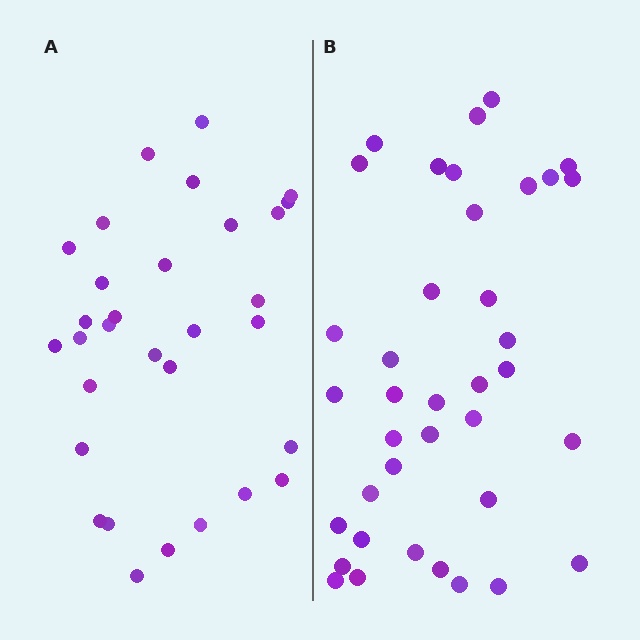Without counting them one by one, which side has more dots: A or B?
Region B (the right region) has more dots.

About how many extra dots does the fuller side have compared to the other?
Region B has roughly 8 or so more dots than region A.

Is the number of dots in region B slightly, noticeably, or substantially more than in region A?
Region B has only slightly more — the two regions are fairly close. The ratio is roughly 1.2 to 1.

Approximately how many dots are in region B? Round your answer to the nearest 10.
About 40 dots. (The exact count is 38, which rounds to 40.)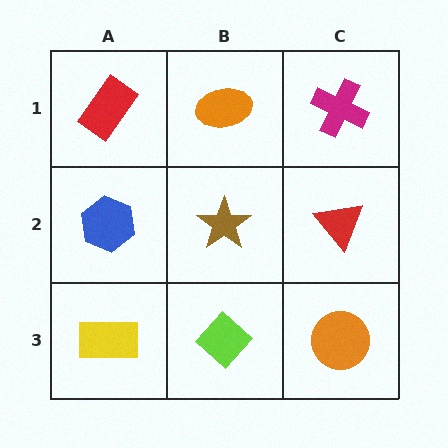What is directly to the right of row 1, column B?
A magenta cross.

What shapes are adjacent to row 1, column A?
A blue hexagon (row 2, column A), an orange ellipse (row 1, column B).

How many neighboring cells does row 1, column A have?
2.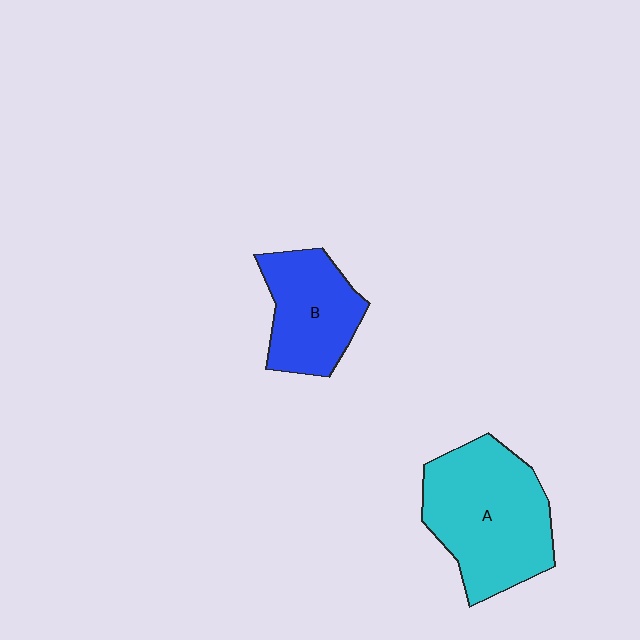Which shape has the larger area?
Shape A (cyan).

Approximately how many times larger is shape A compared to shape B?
Approximately 1.6 times.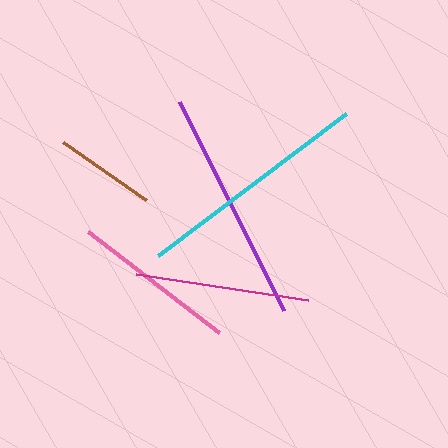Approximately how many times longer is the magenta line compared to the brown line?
The magenta line is approximately 1.7 times the length of the brown line.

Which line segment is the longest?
The cyan line is the longest at approximately 235 pixels.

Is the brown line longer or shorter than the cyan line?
The cyan line is longer than the brown line.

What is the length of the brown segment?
The brown segment is approximately 102 pixels long.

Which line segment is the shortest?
The brown line is the shortest at approximately 102 pixels.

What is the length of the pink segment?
The pink segment is approximately 166 pixels long.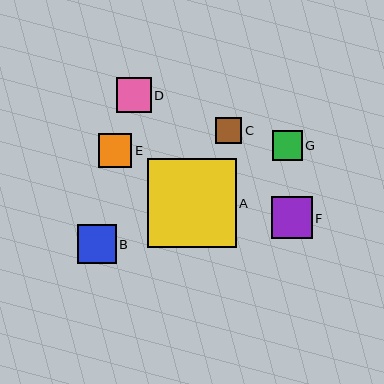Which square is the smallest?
Square C is the smallest with a size of approximately 26 pixels.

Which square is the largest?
Square A is the largest with a size of approximately 89 pixels.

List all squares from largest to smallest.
From largest to smallest: A, F, B, D, E, G, C.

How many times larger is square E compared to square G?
Square E is approximately 1.1 times the size of square G.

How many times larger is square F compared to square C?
Square F is approximately 1.6 times the size of square C.